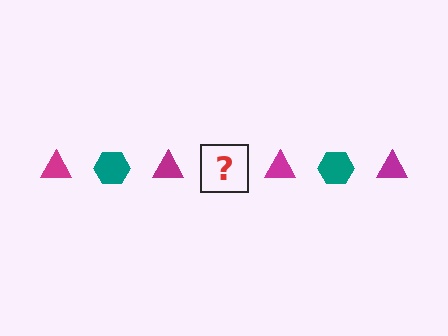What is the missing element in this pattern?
The missing element is a teal hexagon.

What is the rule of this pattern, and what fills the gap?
The rule is that the pattern alternates between magenta triangle and teal hexagon. The gap should be filled with a teal hexagon.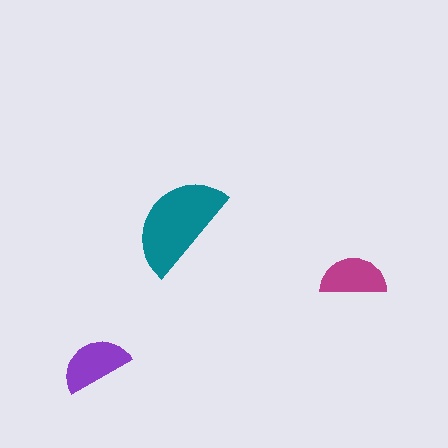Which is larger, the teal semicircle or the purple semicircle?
The teal one.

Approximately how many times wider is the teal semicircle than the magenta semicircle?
About 1.5 times wider.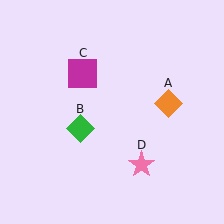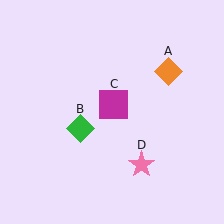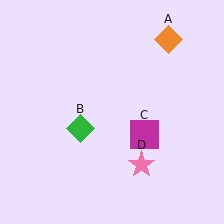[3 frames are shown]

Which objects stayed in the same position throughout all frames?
Green diamond (object B) and pink star (object D) remained stationary.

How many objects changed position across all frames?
2 objects changed position: orange diamond (object A), magenta square (object C).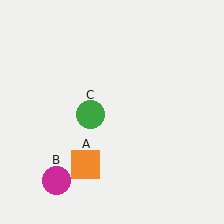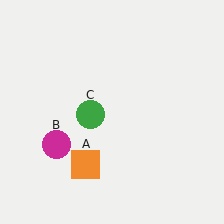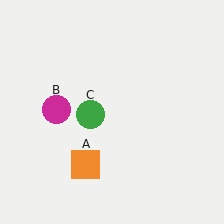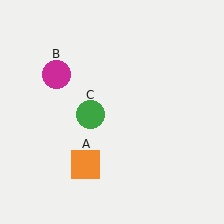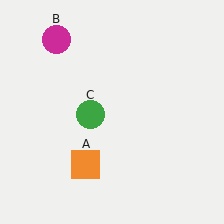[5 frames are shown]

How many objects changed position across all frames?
1 object changed position: magenta circle (object B).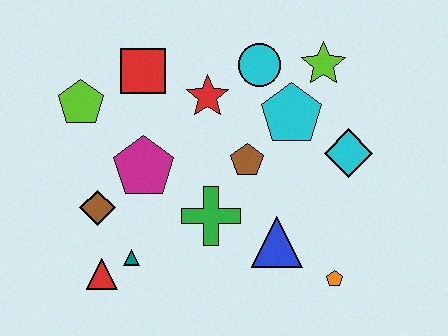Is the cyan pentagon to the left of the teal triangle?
No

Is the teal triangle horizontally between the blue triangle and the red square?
No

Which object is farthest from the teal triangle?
The lime star is farthest from the teal triangle.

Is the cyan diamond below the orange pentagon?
No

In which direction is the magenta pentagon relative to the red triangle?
The magenta pentagon is above the red triangle.